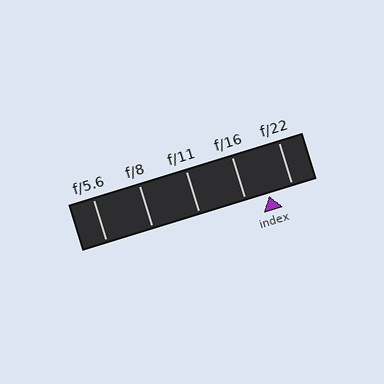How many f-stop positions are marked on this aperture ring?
There are 5 f-stop positions marked.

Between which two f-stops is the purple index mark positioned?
The index mark is between f/16 and f/22.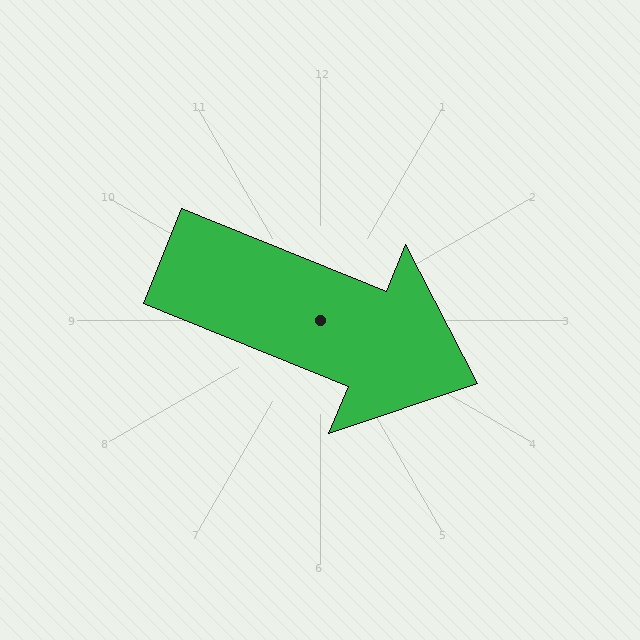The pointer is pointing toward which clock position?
Roughly 4 o'clock.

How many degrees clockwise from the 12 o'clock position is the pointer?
Approximately 112 degrees.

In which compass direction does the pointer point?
East.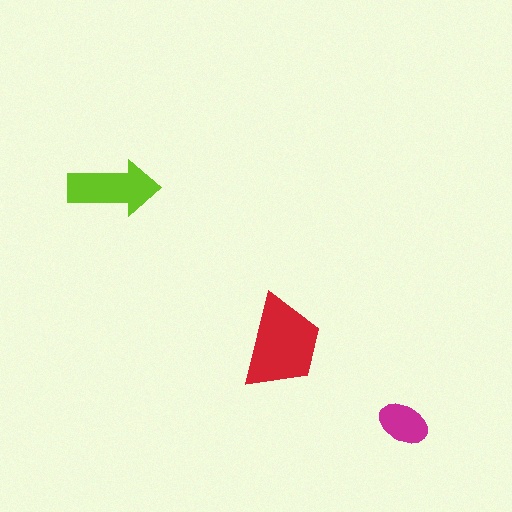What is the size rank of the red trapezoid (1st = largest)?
1st.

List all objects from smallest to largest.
The magenta ellipse, the lime arrow, the red trapezoid.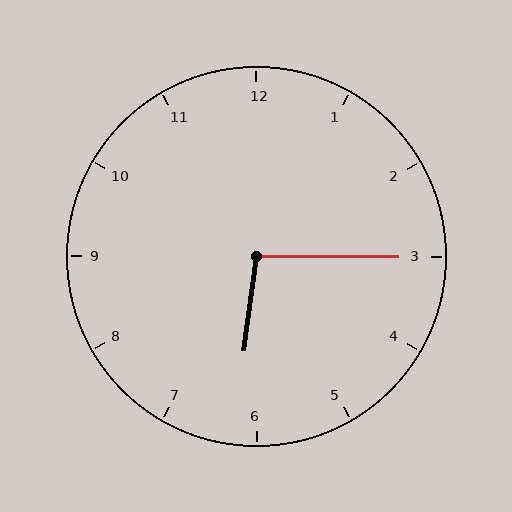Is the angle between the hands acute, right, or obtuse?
It is obtuse.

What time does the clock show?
6:15.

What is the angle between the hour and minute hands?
Approximately 98 degrees.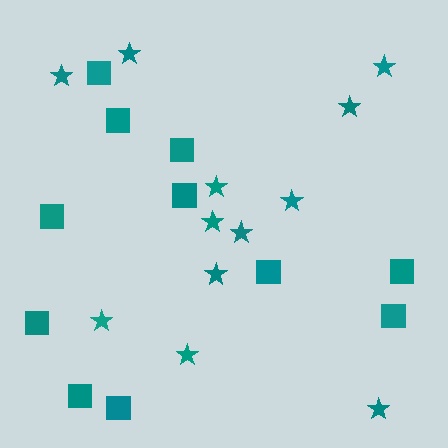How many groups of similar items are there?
There are 2 groups: one group of stars (12) and one group of squares (11).